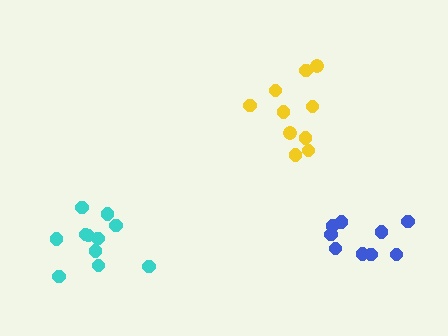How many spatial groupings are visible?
There are 3 spatial groupings.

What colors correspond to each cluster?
The clusters are colored: yellow, blue, cyan.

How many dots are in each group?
Group 1: 10 dots, Group 2: 9 dots, Group 3: 11 dots (30 total).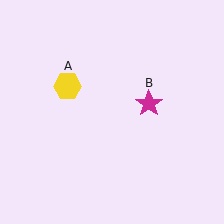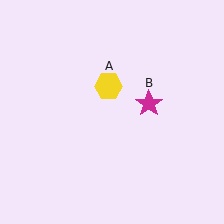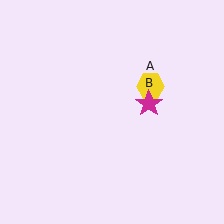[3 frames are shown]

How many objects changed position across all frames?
1 object changed position: yellow hexagon (object A).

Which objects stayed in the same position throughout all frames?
Magenta star (object B) remained stationary.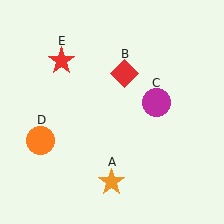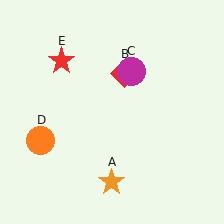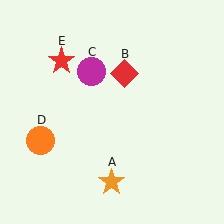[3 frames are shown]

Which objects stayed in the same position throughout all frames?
Orange star (object A) and red diamond (object B) and orange circle (object D) and red star (object E) remained stationary.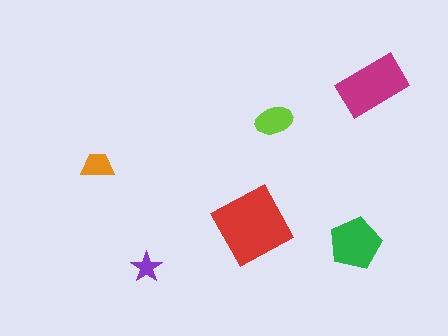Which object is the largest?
The red square.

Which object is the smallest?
The purple star.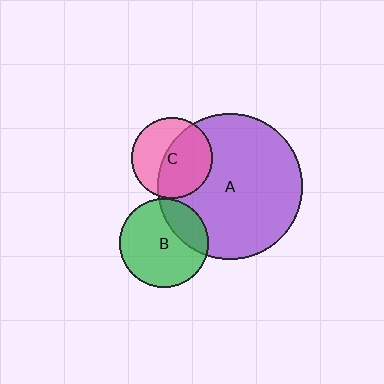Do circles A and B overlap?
Yes.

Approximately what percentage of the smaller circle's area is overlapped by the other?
Approximately 25%.